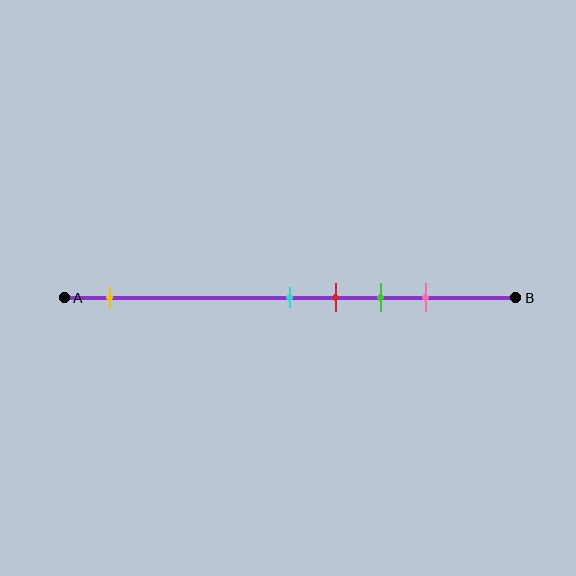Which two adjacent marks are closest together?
The cyan and red marks are the closest adjacent pair.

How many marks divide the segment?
There are 5 marks dividing the segment.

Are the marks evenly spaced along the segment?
No, the marks are not evenly spaced.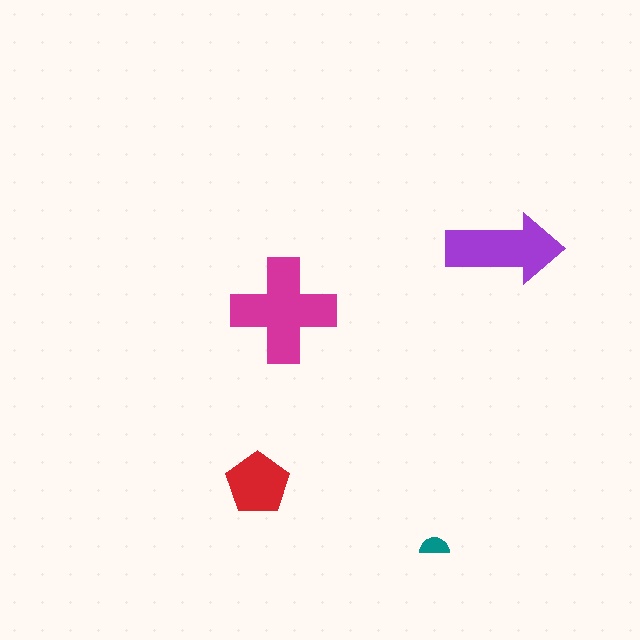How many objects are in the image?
There are 4 objects in the image.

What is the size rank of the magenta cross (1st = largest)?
1st.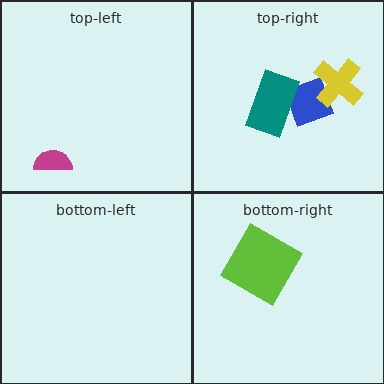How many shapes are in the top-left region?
1.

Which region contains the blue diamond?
The top-right region.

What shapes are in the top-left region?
The magenta semicircle.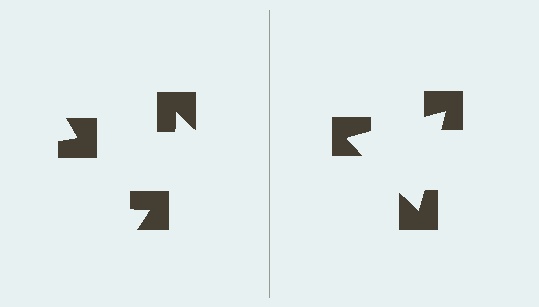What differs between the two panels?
The notched squares are positioned identically on both sides; only the wedge orientations differ. On the right they align to a triangle; on the left they are misaligned.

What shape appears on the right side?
An illusory triangle.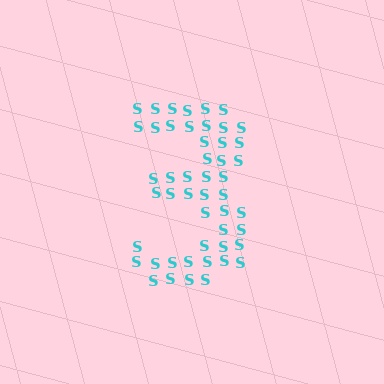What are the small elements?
The small elements are letter S's.